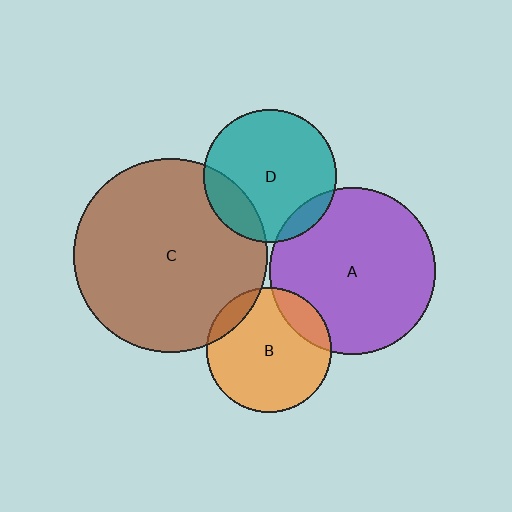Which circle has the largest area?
Circle C (brown).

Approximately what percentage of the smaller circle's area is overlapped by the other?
Approximately 10%.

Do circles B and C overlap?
Yes.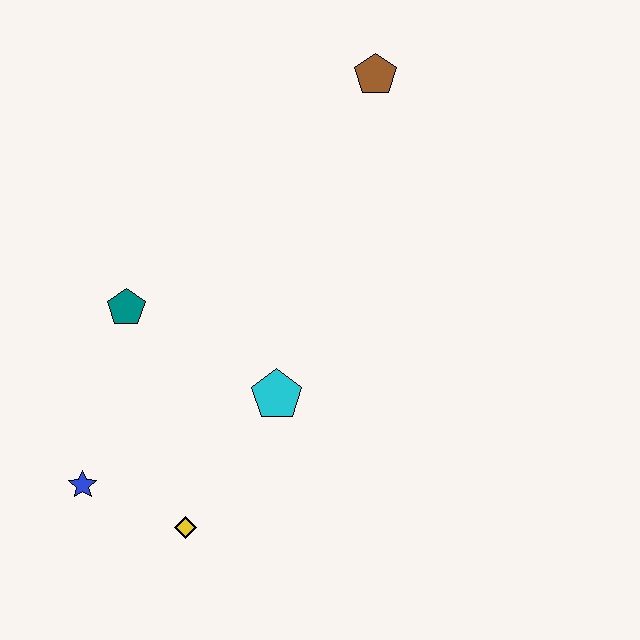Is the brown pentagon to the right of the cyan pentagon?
Yes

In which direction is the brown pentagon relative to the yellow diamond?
The brown pentagon is above the yellow diamond.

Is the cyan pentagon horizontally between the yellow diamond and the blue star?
No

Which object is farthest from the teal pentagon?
The brown pentagon is farthest from the teal pentagon.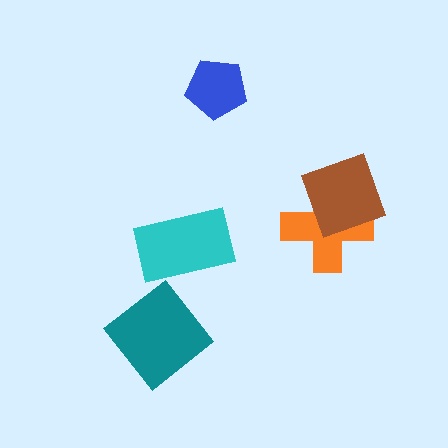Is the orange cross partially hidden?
Yes, it is partially covered by another shape.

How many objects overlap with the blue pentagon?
0 objects overlap with the blue pentagon.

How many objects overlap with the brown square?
1 object overlaps with the brown square.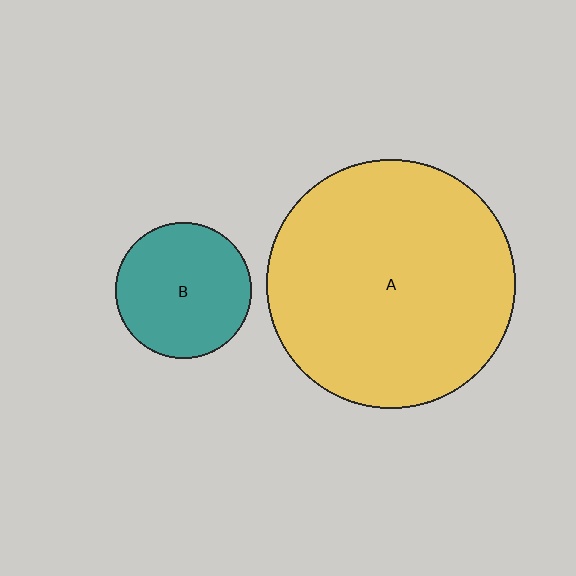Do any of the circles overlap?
No, none of the circles overlap.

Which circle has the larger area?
Circle A (yellow).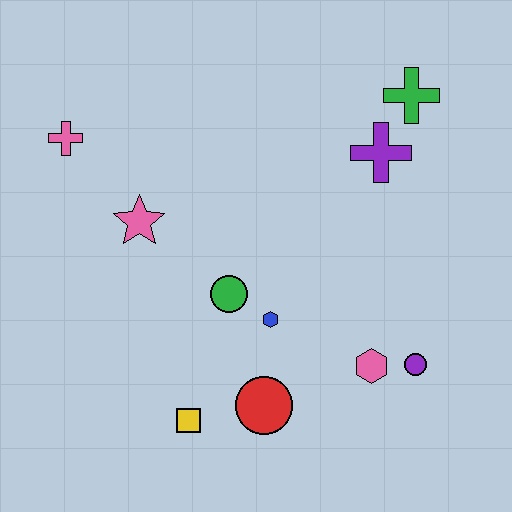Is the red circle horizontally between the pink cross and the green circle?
No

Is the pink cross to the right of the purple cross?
No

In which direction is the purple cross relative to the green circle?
The purple cross is to the right of the green circle.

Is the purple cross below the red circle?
No